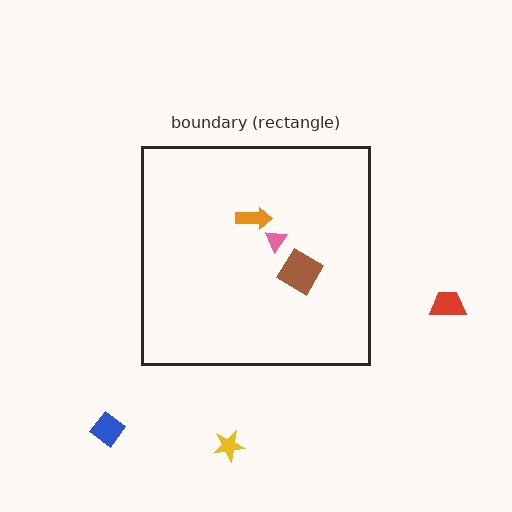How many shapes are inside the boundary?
3 inside, 3 outside.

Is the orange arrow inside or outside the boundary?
Inside.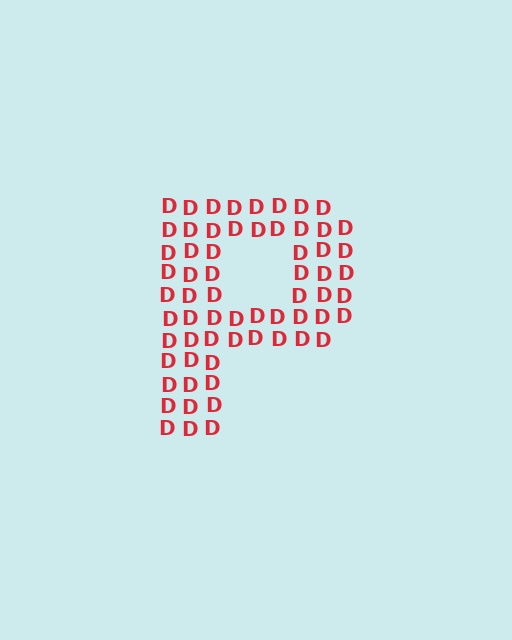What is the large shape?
The large shape is the letter P.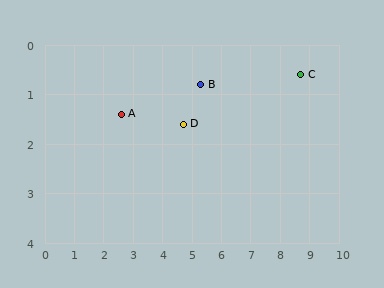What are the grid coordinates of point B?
Point B is at approximately (5.3, 0.8).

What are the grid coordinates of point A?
Point A is at approximately (2.6, 1.4).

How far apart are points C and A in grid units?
Points C and A are about 6.2 grid units apart.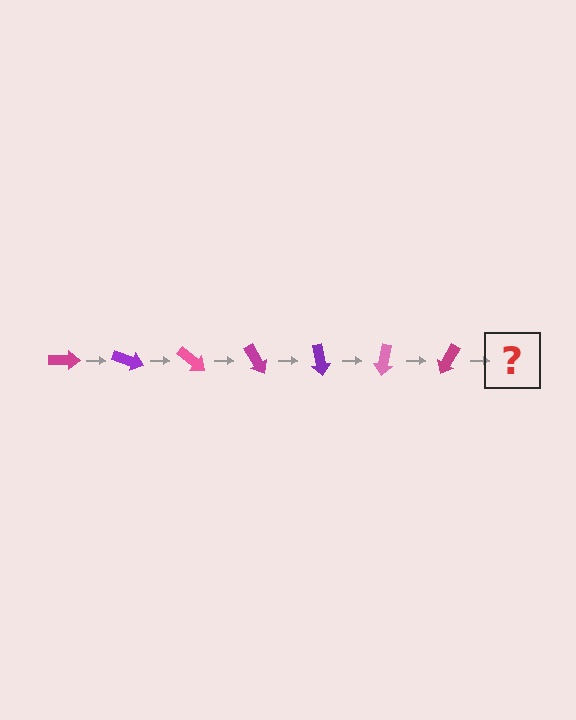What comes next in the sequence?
The next element should be a purple arrow, rotated 140 degrees from the start.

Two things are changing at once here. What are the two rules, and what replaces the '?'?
The two rules are that it rotates 20 degrees each step and the color cycles through magenta, purple, and pink. The '?' should be a purple arrow, rotated 140 degrees from the start.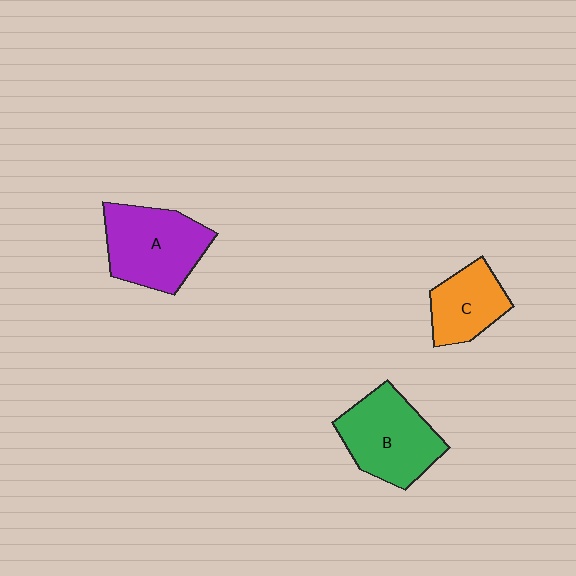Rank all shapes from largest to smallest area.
From largest to smallest: A (purple), B (green), C (orange).